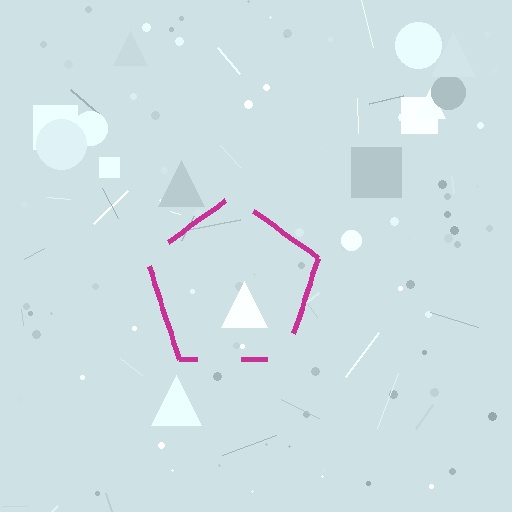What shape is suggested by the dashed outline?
The dashed outline suggests a pentagon.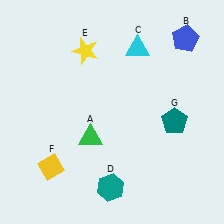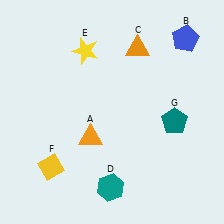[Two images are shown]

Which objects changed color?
A changed from green to orange. C changed from cyan to orange.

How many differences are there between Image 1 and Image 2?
There are 2 differences between the two images.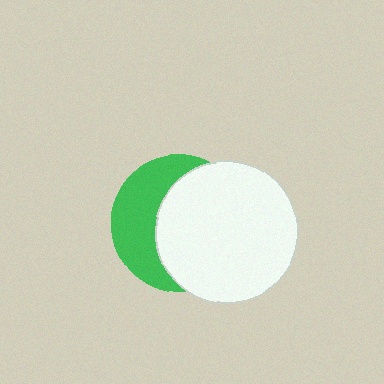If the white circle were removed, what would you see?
You would see the complete green circle.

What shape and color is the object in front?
The object in front is a white circle.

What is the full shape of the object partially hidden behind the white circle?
The partially hidden object is a green circle.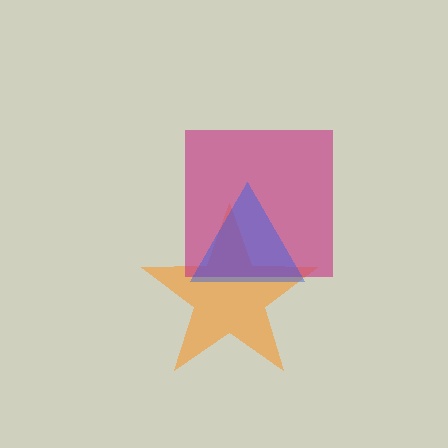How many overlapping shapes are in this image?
There are 3 overlapping shapes in the image.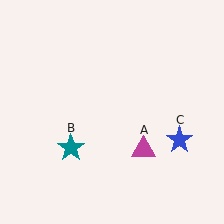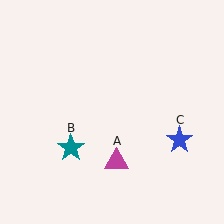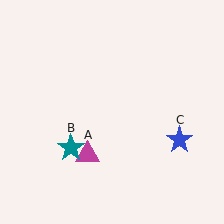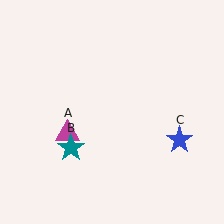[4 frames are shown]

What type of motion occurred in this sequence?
The magenta triangle (object A) rotated clockwise around the center of the scene.